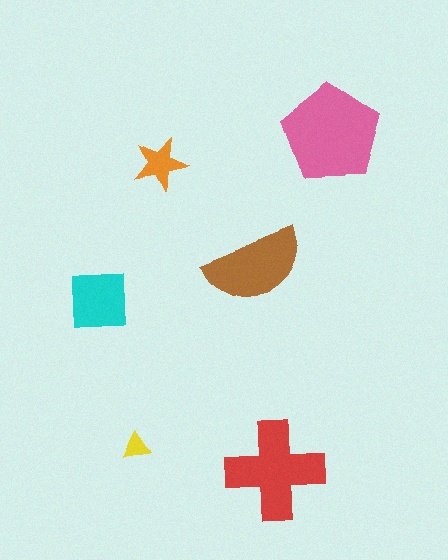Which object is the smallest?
The yellow triangle.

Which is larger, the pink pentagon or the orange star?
The pink pentagon.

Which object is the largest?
The pink pentagon.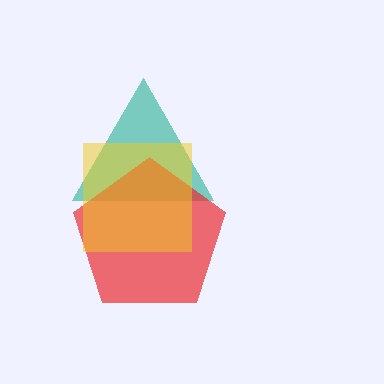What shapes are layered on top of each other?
The layered shapes are: a teal triangle, a red pentagon, a yellow square.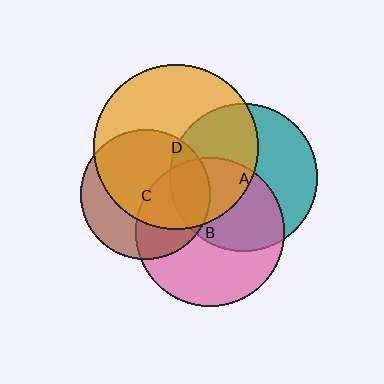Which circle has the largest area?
Circle D (orange).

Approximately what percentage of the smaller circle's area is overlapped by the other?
Approximately 65%.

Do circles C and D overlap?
Yes.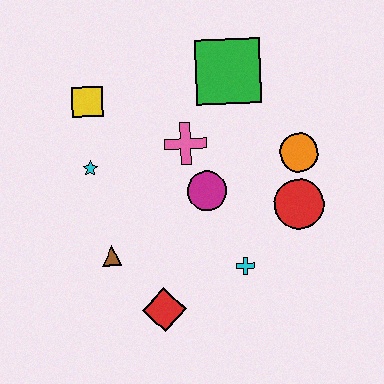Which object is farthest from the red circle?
The yellow square is farthest from the red circle.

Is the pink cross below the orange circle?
No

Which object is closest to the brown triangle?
The red diamond is closest to the brown triangle.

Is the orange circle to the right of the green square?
Yes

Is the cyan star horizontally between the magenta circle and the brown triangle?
No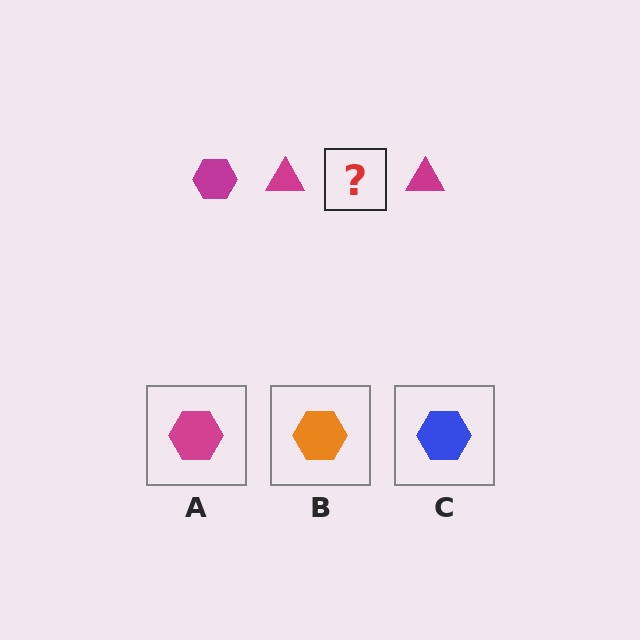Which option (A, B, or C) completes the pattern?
A.